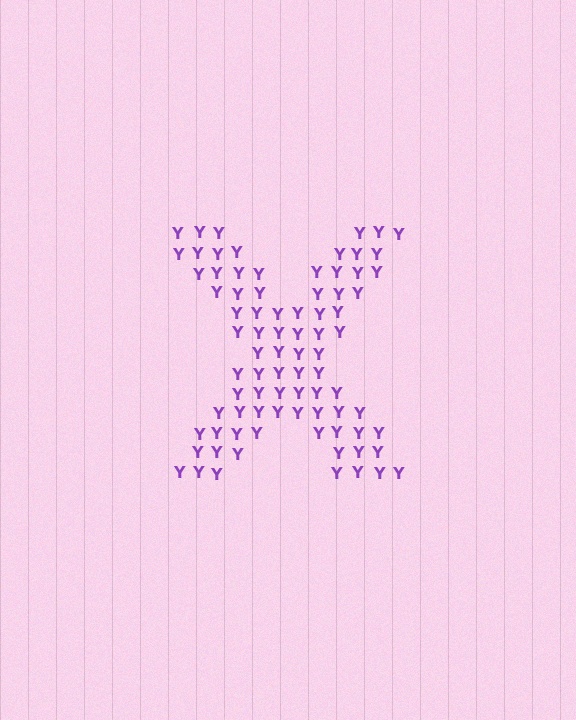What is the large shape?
The large shape is the letter X.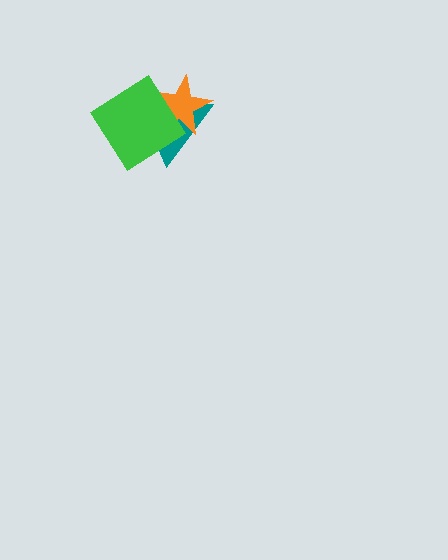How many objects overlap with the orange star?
2 objects overlap with the orange star.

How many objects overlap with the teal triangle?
2 objects overlap with the teal triangle.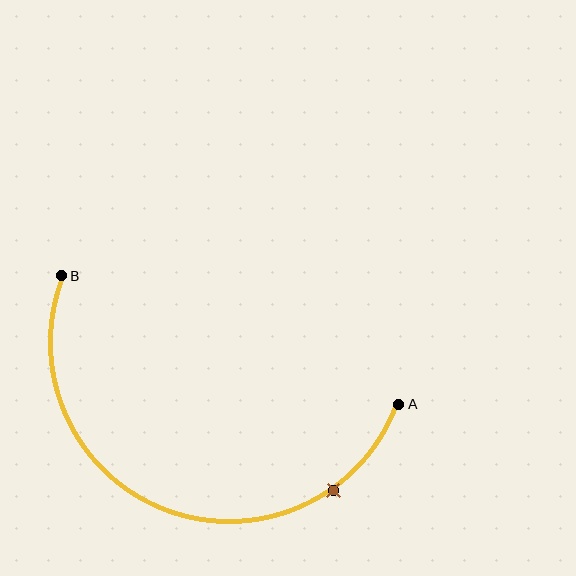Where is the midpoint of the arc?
The arc midpoint is the point on the curve farthest from the straight line joining A and B. It sits below that line.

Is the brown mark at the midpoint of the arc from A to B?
No. The brown mark lies on the arc but is closer to endpoint A. The arc midpoint would be at the point on the curve equidistant along the arc from both A and B.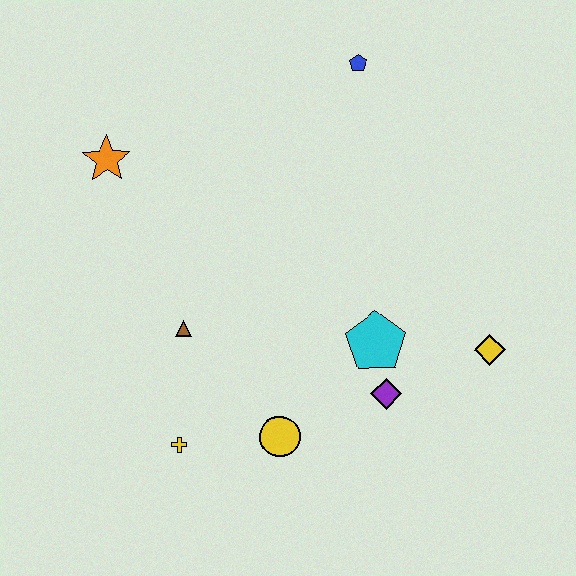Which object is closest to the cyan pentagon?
The purple diamond is closest to the cyan pentagon.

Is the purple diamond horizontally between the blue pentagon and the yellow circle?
No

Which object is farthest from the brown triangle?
The blue pentagon is farthest from the brown triangle.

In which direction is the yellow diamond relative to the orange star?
The yellow diamond is to the right of the orange star.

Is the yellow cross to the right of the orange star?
Yes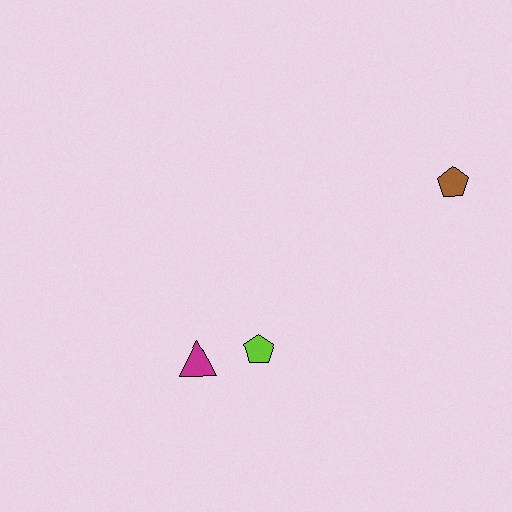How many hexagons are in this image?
There are no hexagons.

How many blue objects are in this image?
There are no blue objects.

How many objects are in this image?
There are 3 objects.